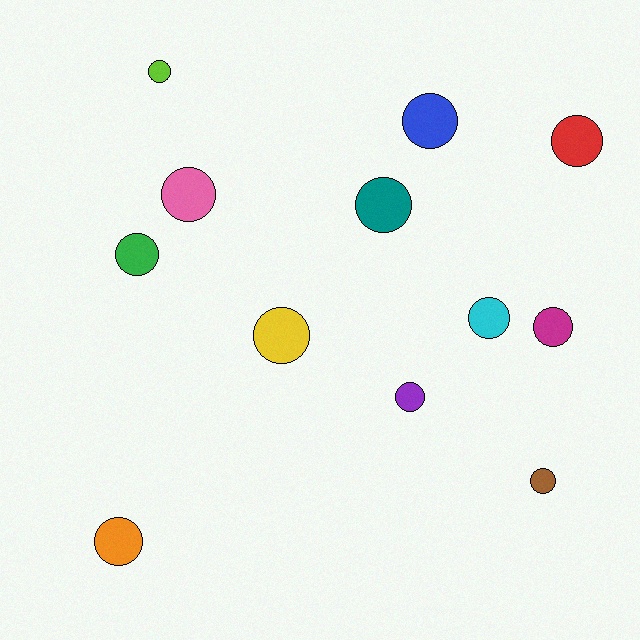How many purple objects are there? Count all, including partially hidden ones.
There is 1 purple object.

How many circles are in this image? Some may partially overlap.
There are 12 circles.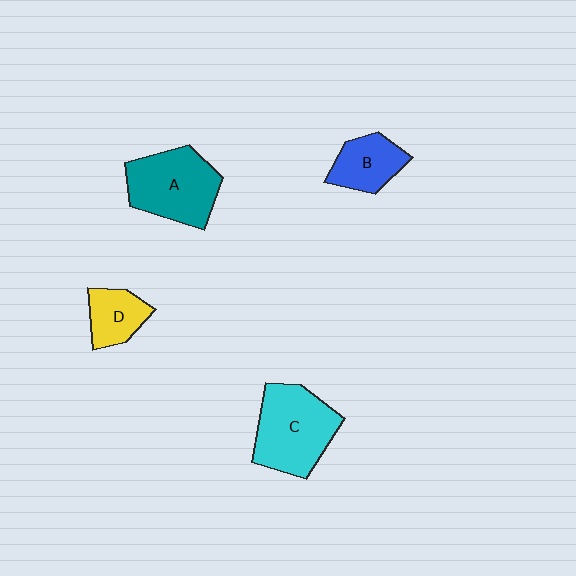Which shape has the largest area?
Shape C (cyan).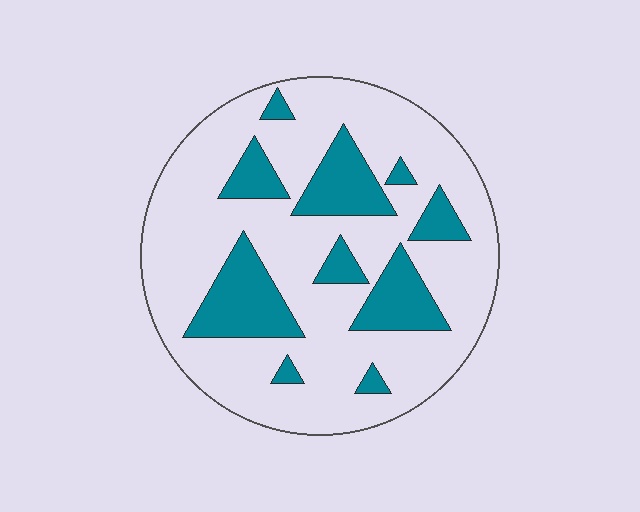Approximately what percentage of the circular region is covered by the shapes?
Approximately 25%.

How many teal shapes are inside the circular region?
10.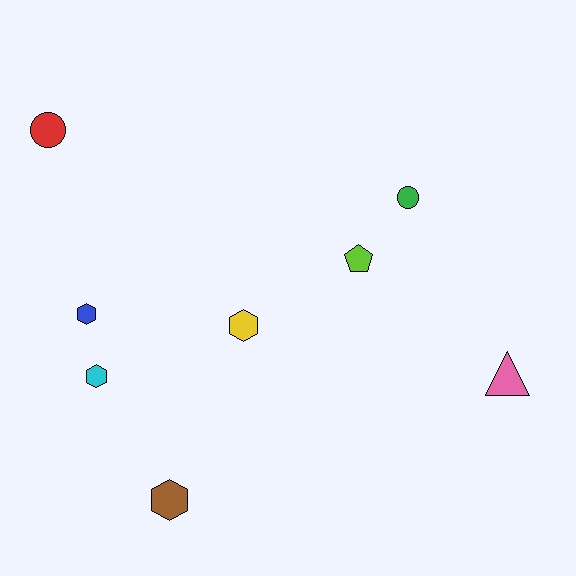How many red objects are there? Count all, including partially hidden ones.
There is 1 red object.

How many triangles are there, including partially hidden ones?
There is 1 triangle.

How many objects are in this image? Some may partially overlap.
There are 8 objects.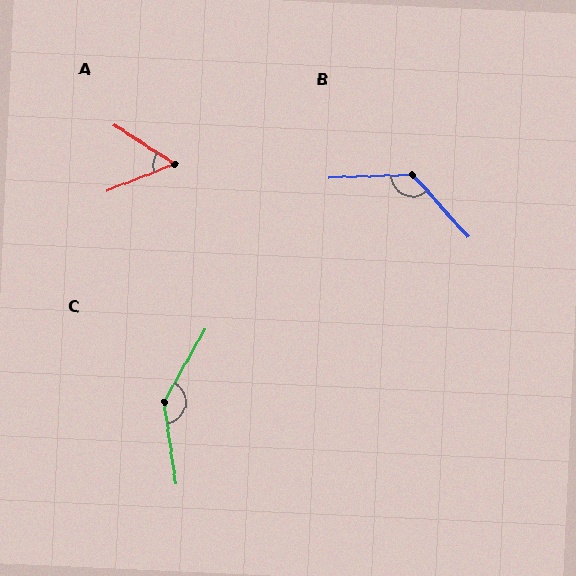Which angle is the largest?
C, at approximately 143 degrees.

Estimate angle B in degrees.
Approximately 130 degrees.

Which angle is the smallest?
A, at approximately 54 degrees.